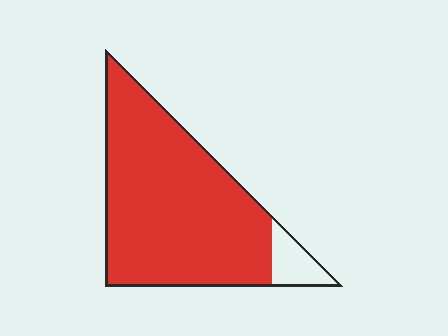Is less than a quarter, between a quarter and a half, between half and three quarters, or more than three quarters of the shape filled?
More than three quarters.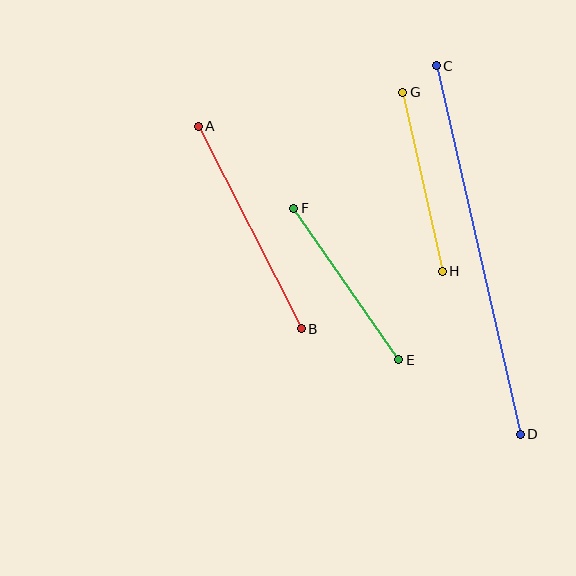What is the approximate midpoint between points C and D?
The midpoint is at approximately (478, 250) pixels.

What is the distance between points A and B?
The distance is approximately 227 pixels.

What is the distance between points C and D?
The distance is approximately 378 pixels.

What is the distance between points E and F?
The distance is approximately 184 pixels.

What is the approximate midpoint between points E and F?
The midpoint is at approximately (346, 284) pixels.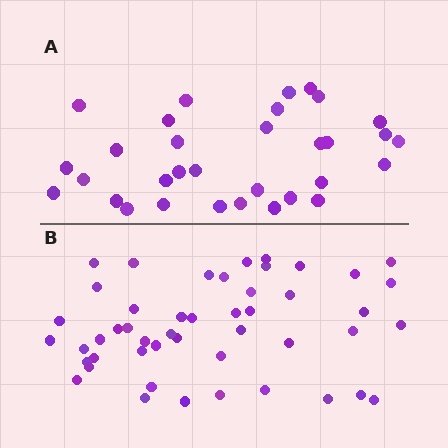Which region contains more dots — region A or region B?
Region B (the bottom region) has more dots.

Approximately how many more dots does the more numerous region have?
Region B has approximately 15 more dots than region A.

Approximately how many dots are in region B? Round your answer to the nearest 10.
About 50 dots. (The exact count is 48, which rounds to 50.)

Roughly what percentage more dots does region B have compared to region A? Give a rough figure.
About 50% more.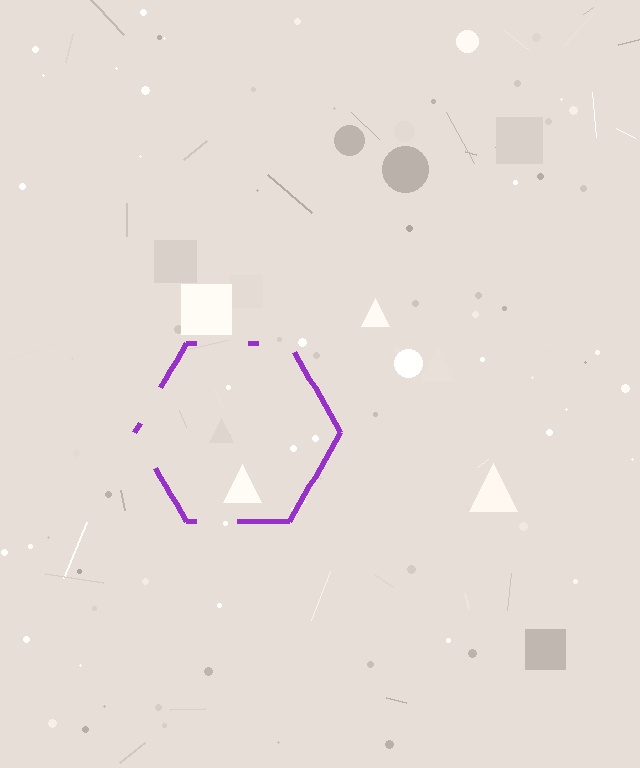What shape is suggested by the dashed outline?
The dashed outline suggests a hexagon.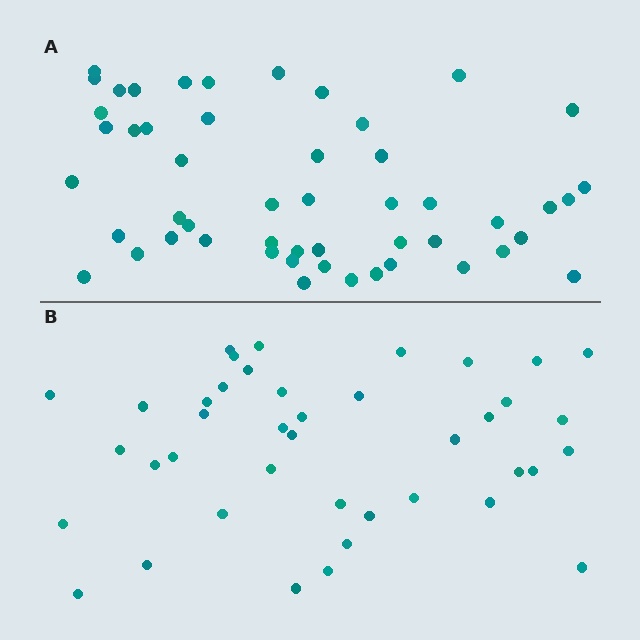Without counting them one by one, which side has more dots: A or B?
Region A (the top region) has more dots.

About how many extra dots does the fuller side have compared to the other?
Region A has roughly 10 or so more dots than region B.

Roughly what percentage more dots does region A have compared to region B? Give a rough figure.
About 25% more.